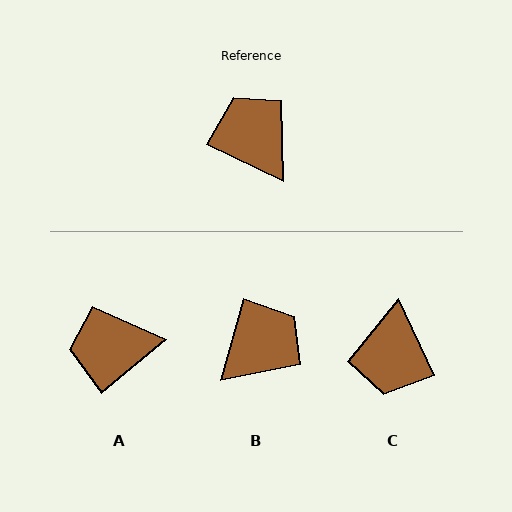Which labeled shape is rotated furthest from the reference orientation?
C, about 141 degrees away.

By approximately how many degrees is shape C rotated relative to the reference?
Approximately 141 degrees counter-clockwise.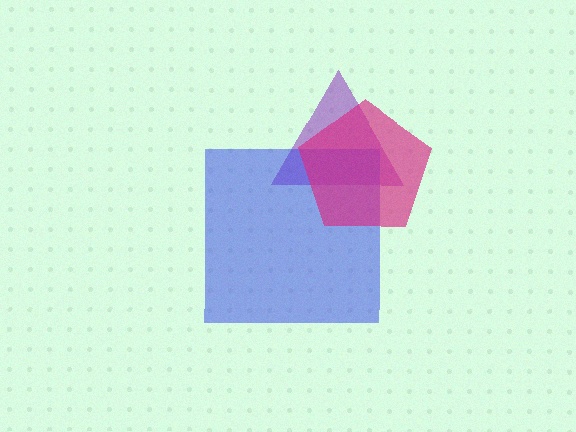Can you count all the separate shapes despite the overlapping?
Yes, there are 3 separate shapes.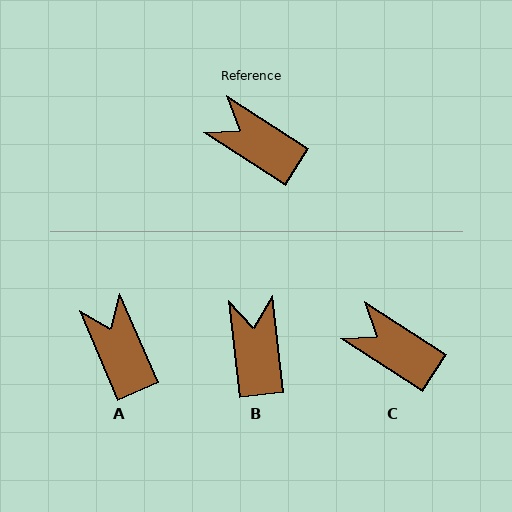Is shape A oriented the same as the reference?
No, it is off by about 34 degrees.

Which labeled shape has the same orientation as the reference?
C.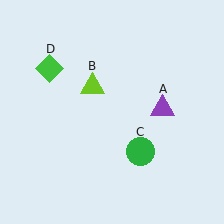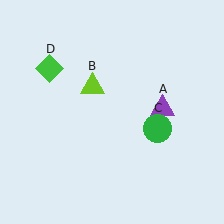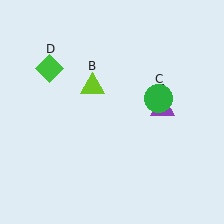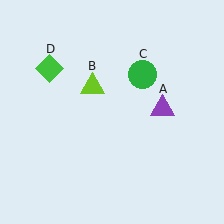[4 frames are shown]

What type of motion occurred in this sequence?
The green circle (object C) rotated counterclockwise around the center of the scene.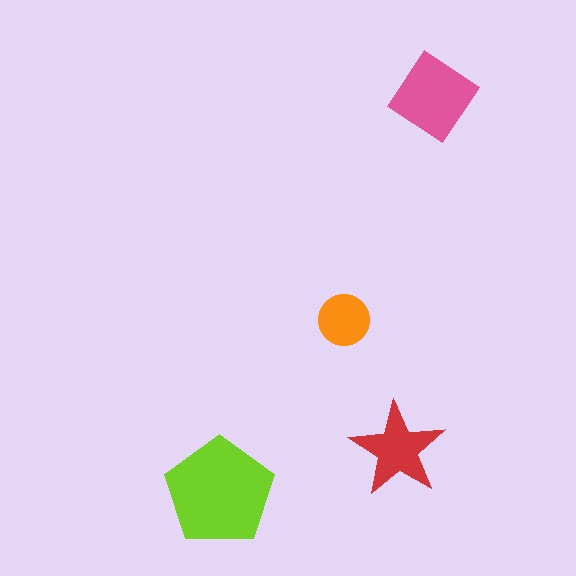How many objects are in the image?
There are 4 objects in the image.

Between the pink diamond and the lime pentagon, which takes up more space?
The lime pentagon.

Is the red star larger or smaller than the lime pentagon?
Smaller.